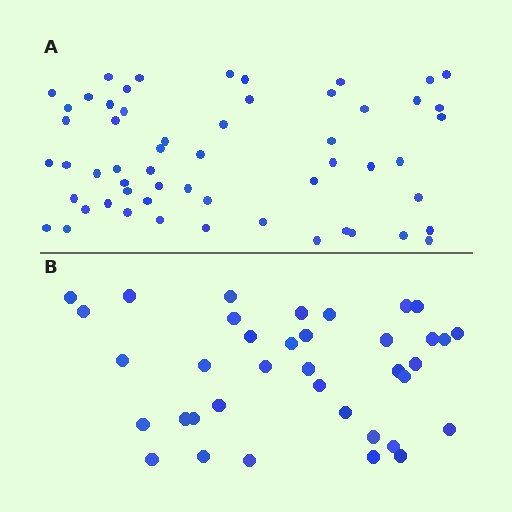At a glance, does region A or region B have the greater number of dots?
Region A (the top region) has more dots.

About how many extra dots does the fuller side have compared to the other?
Region A has approximately 20 more dots than region B.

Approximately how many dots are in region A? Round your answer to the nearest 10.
About 60 dots. (The exact count is 57, which rounds to 60.)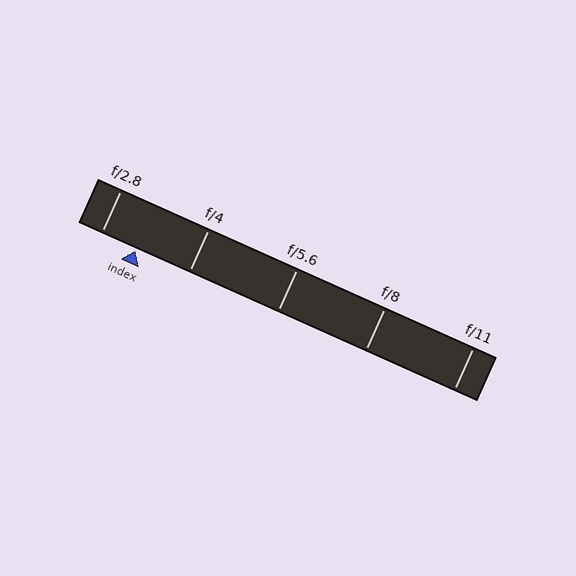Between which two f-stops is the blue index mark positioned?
The index mark is between f/2.8 and f/4.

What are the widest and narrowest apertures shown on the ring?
The widest aperture shown is f/2.8 and the narrowest is f/11.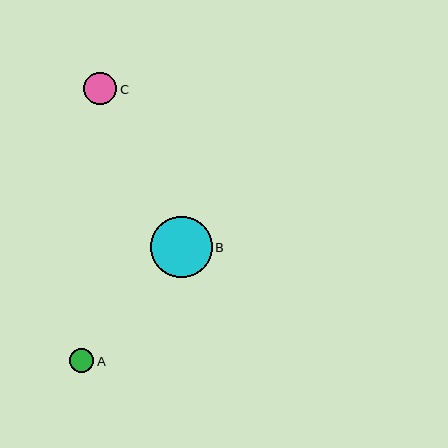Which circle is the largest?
Circle B is the largest with a size of approximately 62 pixels.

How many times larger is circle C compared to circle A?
Circle C is approximately 1.3 times the size of circle A.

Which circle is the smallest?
Circle A is the smallest with a size of approximately 24 pixels.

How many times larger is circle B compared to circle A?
Circle B is approximately 2.5 times the size of circle A.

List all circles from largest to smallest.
From largest to smallest: B, C, A.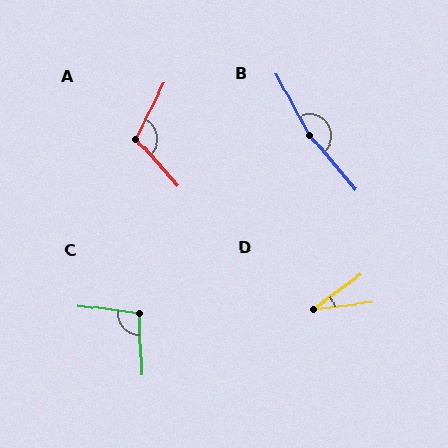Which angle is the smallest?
D, at approximately 30 degrees.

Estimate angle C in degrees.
Approximately 99 degrees.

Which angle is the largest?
B, at approximately 168 degrees.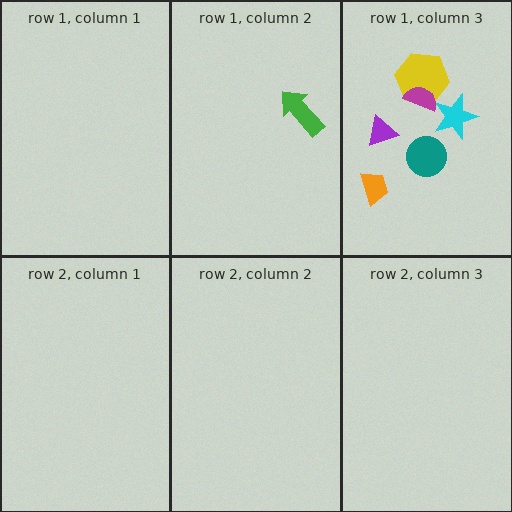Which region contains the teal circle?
The row 1, column 3 region.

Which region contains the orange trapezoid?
The row 1, column 3 region.